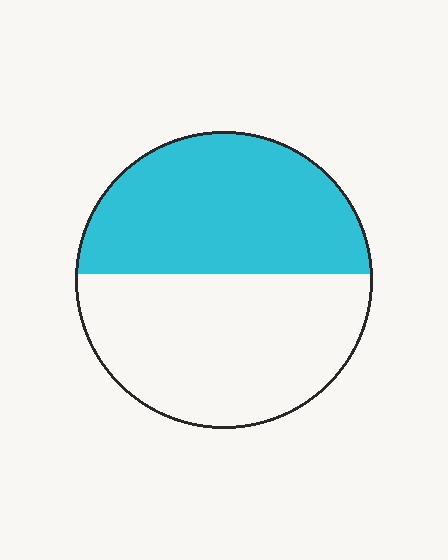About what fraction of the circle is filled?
About one half (1/2).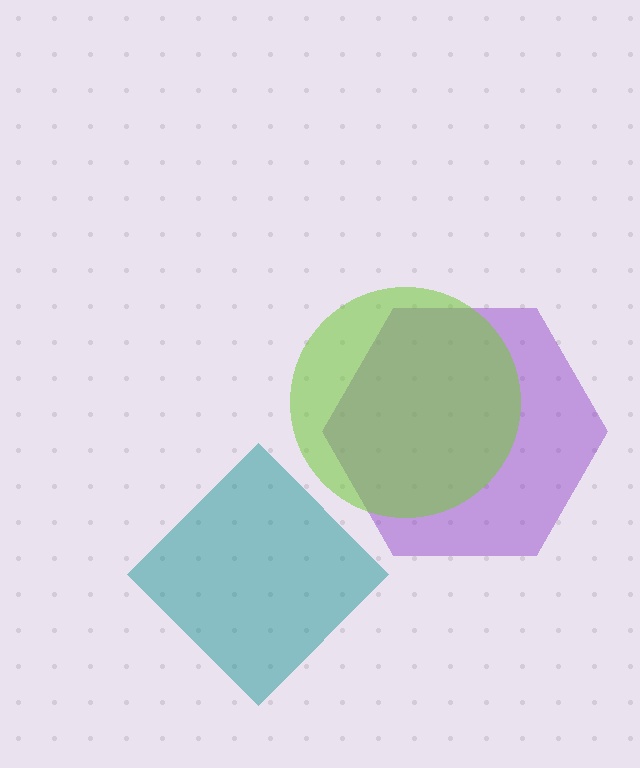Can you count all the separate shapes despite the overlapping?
Yes, there are 3 separate shapes.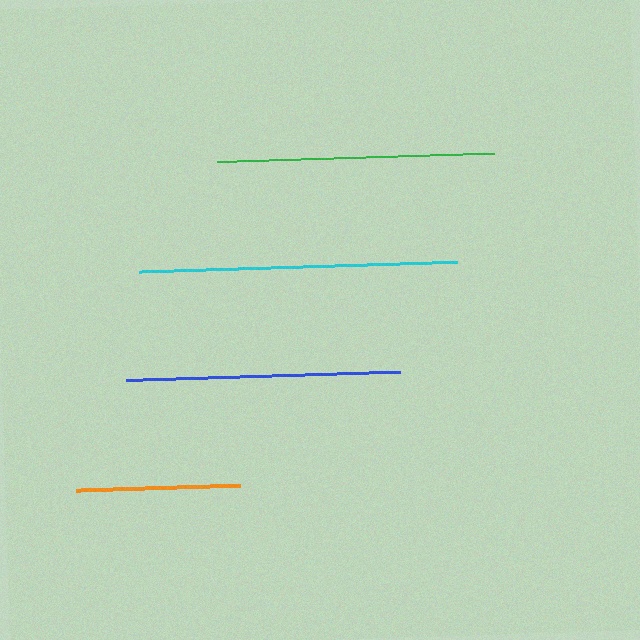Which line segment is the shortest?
The orange line is the shortest at approximately 164 pixels.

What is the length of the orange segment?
The orange segment is approximately 164 pixels long.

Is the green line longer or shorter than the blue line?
The green line is longer than the blue line.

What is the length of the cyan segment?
The cyan segment is approximately 318 pixels long.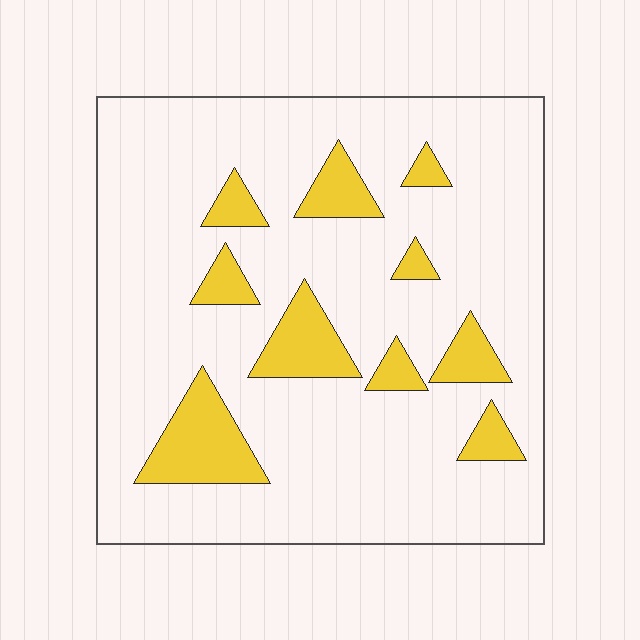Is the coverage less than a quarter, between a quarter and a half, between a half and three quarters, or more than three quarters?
Less than a quarter.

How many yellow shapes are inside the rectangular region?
10.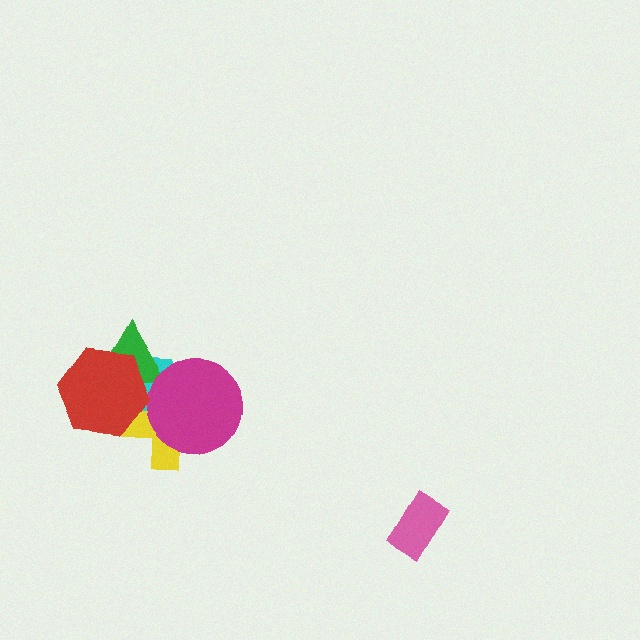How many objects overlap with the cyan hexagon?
4 objects overlap with the cyan hexagon.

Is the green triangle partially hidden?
Yes, it is partially covered by another shape.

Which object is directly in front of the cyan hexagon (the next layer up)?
The green triangle is directly in front of the cyan hexagon.